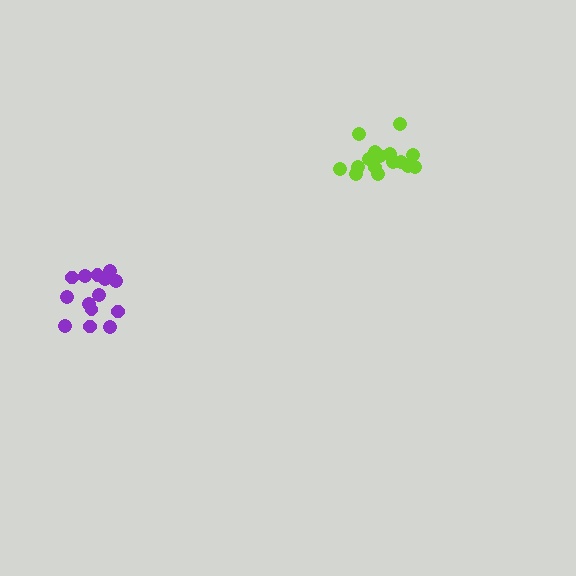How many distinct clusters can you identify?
There are 2 distinct clusters.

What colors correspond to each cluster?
The clusters are colored: purple, lime.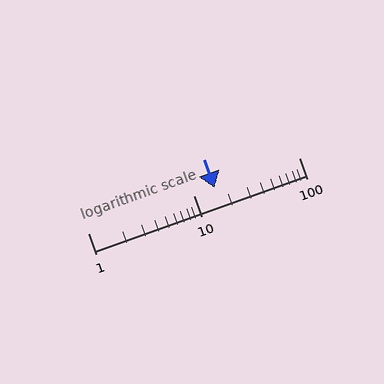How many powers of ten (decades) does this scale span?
The scale spans 2 decades, from 1 to 100.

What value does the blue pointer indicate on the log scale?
The pointer indicates approximately 16.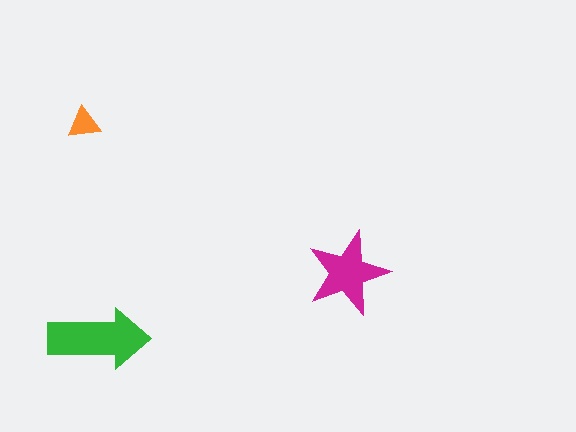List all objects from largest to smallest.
The green arrow, the magenta star, the orange triangle.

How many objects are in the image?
There are 3 objects in the image.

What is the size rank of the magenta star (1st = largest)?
2nd.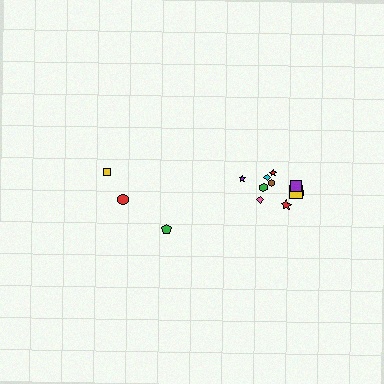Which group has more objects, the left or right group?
The right group.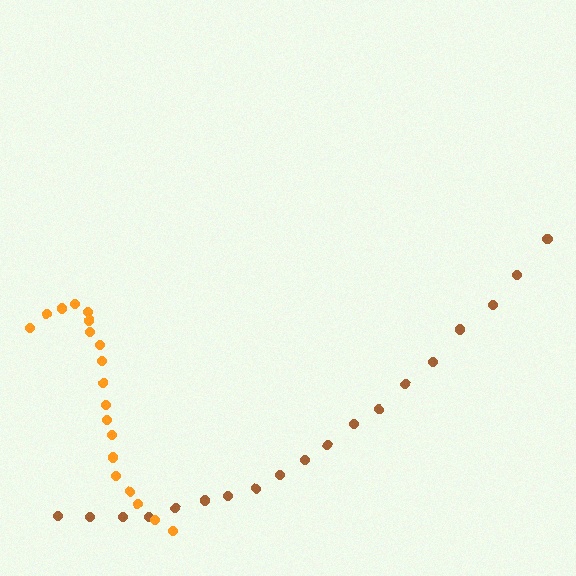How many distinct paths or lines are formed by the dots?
There are 2 distinct paths.